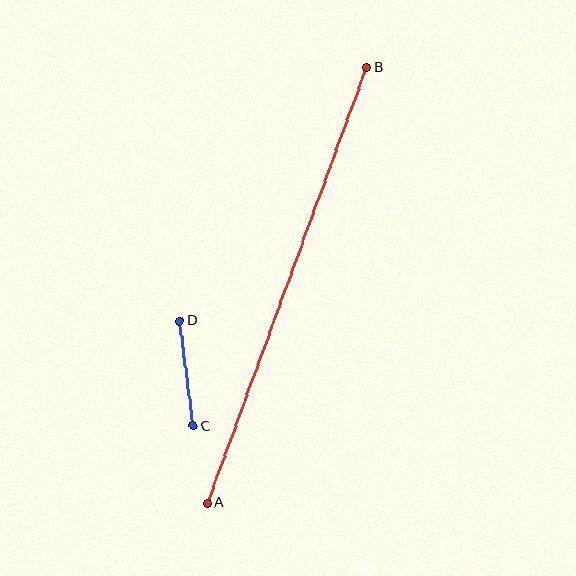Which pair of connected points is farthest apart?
Points A and B are farthest apart.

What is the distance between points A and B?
The distance is approximately 464 pixels.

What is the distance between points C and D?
The distance is approximately 106 pixels.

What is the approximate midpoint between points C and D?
The midpoint is at approximately (186, 374) pixels.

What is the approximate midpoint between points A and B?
The midpoint is at approximately (287, 285) pixels.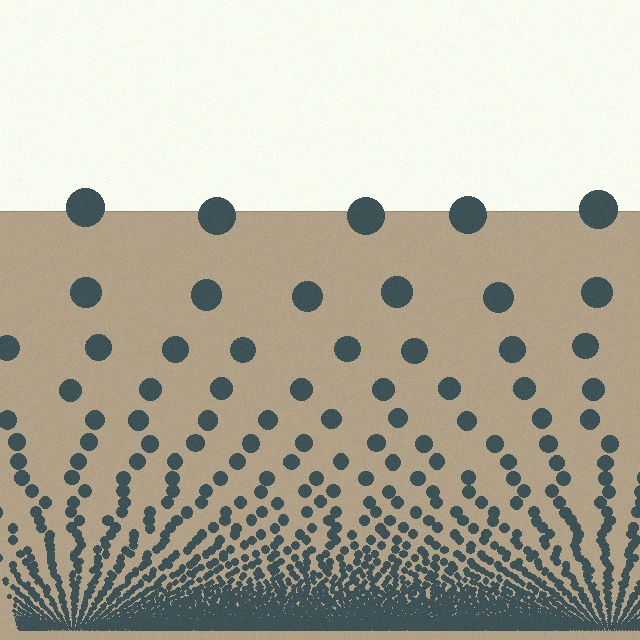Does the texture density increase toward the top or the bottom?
Density increases toward the bottom.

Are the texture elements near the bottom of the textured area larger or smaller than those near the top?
Smaller. The gradient is inverted — elements near the bottom are smaller and denser.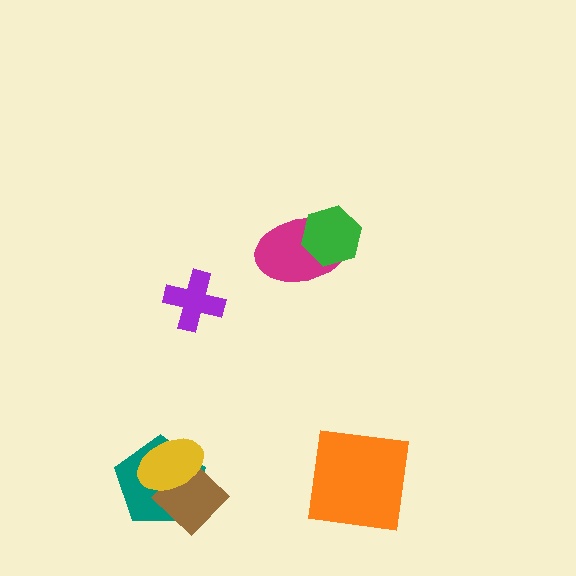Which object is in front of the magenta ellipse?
The green hexagon is in front of the magenta ellipse.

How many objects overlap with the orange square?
0 objects overlap with the orange square.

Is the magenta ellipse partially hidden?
Yes, it is partially covered by another shape.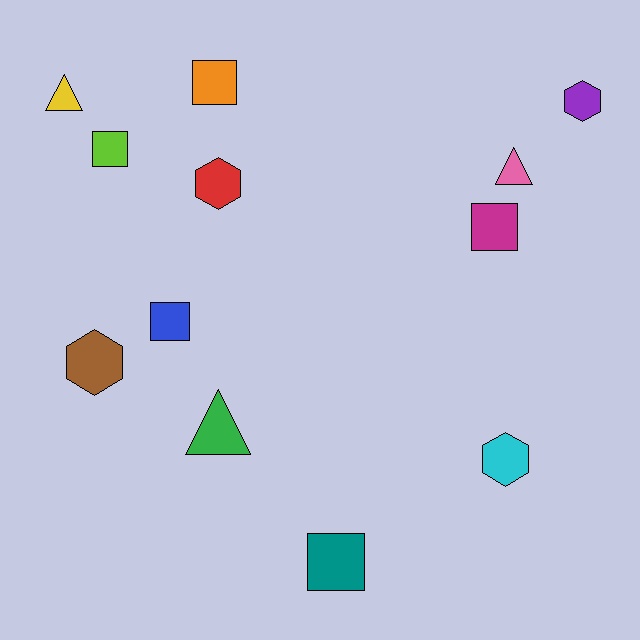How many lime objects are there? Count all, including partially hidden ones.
There is 1 lime object.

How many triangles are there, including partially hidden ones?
There are 3 triangles.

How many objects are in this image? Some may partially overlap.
There are 12 objects.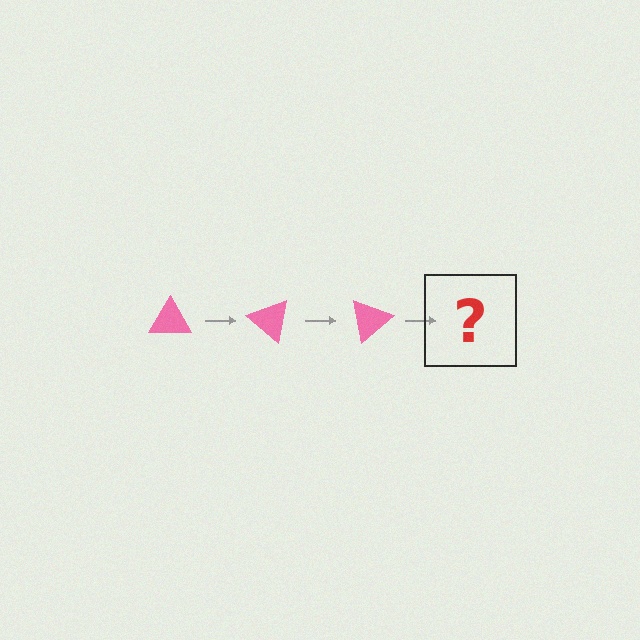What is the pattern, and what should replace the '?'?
The pattern is that the triangle rotates 40 degrees each step. The '?' should be a pink triangle rotated 120 degrees.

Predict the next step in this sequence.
The next step is a pink triangle rotated 120 degrees.